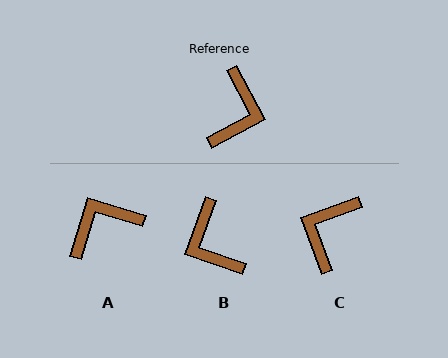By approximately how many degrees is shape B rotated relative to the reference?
Approximately 138 degrees clockwise.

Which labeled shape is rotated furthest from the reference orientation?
C, about 171 degrees away.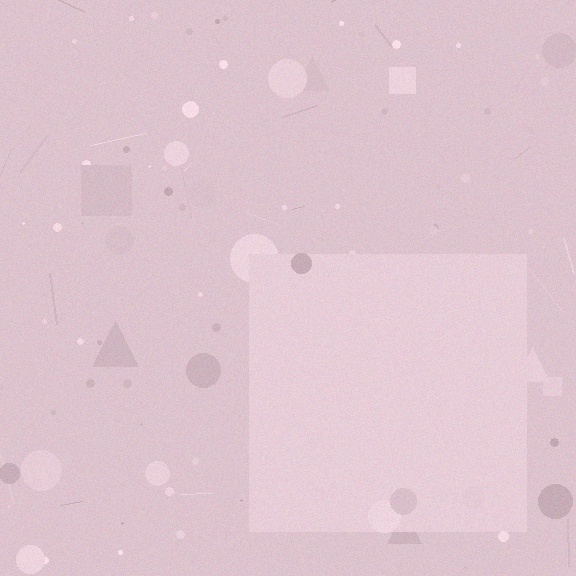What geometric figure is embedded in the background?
A square is embedded in the background.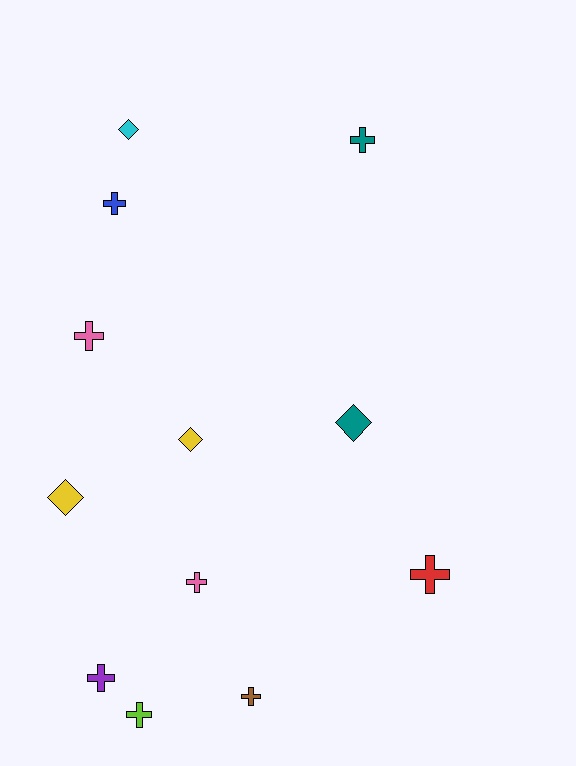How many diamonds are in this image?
There are 4 diamonds.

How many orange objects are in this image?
There are no orange objects.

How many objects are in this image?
There are 12 objects.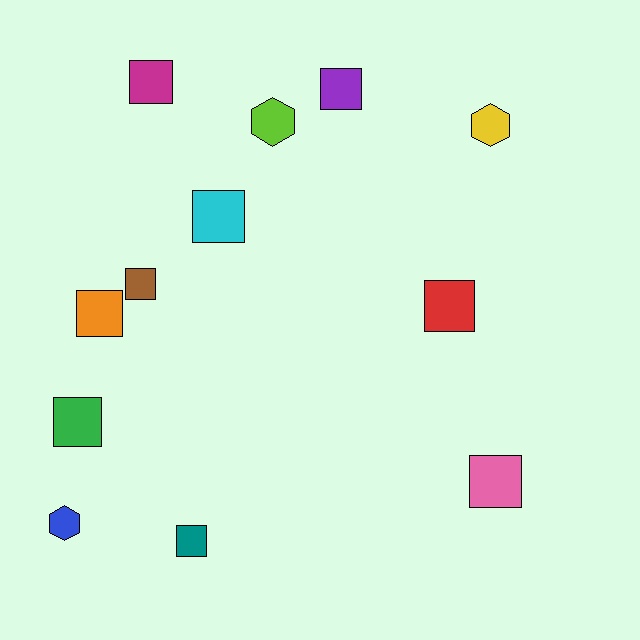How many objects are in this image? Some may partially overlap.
There are 12 objects.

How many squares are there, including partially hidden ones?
There are 9 squares.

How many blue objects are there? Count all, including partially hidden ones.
There is 1 blue object.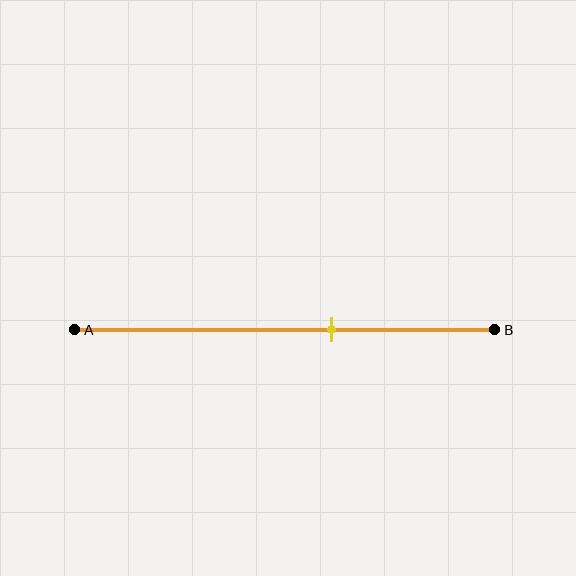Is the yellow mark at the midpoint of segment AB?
No, the mark is at about 60% from A, not at the 50% midpoint.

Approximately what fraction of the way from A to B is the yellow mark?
The yellow mark is approximately 60% of the way from A to B.